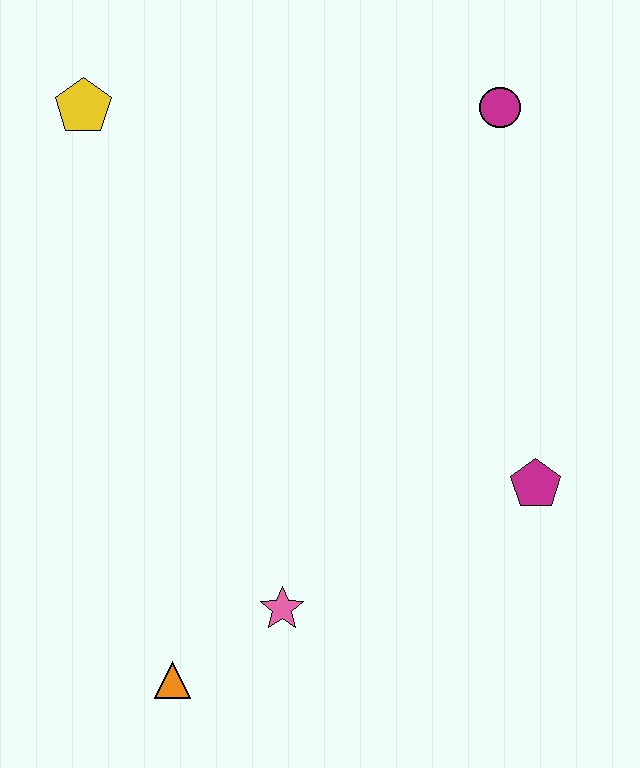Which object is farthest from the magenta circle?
The orange triangle is farthest from the magenta circle.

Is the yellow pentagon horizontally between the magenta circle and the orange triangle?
No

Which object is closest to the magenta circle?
The magenta pentagon is closest to the magenta circle.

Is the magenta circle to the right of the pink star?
Yes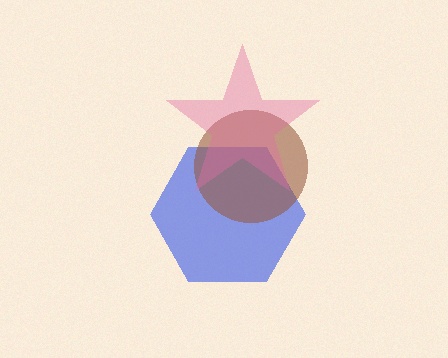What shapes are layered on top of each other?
The layered shapes are: a blue hexagon, a brown circle, a pink star.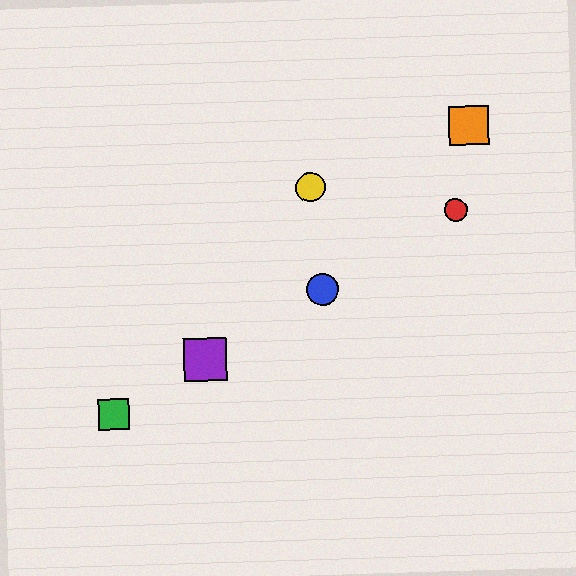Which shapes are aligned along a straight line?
The red circle, the blue circle, the green square, the purple square are aligned along a straight line.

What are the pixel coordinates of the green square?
The green square is at (114, 414).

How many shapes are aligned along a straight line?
4 shapes (the red circle, the blue circle, the green square, the purple square) are aligned along a straight line.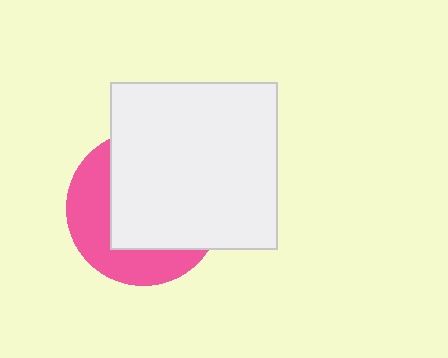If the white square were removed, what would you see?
You would see the complete pink circle.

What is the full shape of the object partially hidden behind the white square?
The partially hidden object is a pink circle.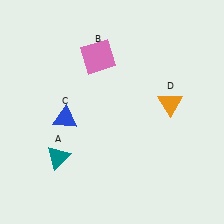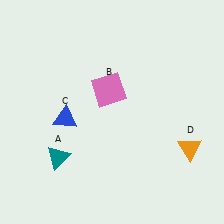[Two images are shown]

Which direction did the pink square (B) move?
The pink square (B) moved down.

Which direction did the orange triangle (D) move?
The orange triangle (D) moved down.